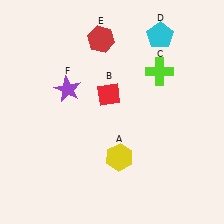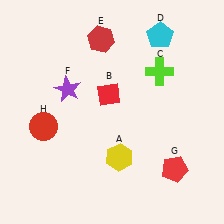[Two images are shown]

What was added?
A red pentagon (G), a red circle (H) were added in Image 2.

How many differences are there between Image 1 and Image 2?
There are 2 differences between the two images.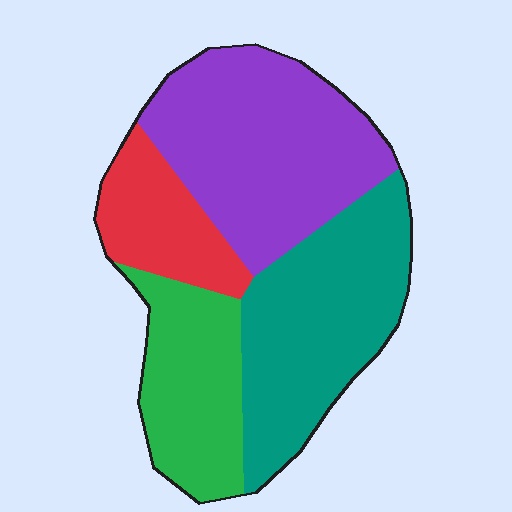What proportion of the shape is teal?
Teal takes up about one third (1/3) of the shape.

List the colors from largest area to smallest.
From largest to smallest: purple, teal, green, red.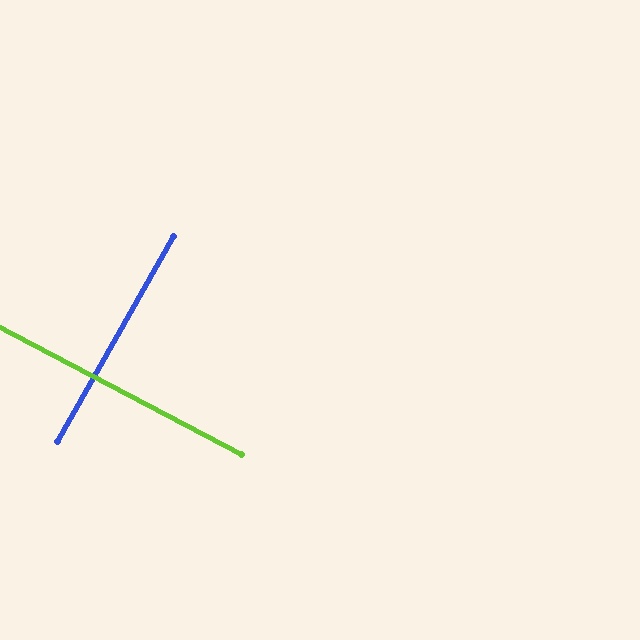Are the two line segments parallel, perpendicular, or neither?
Perpendicular — they meet at approximately 88°.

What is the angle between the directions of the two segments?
Approximately 88 degrees.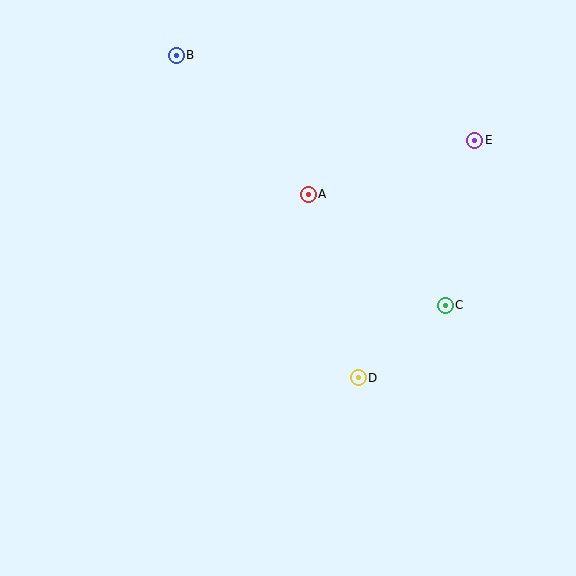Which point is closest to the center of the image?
Point A at (308, 194) is closest to the center.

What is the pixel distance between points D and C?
The distance between D and C is 113 pixels.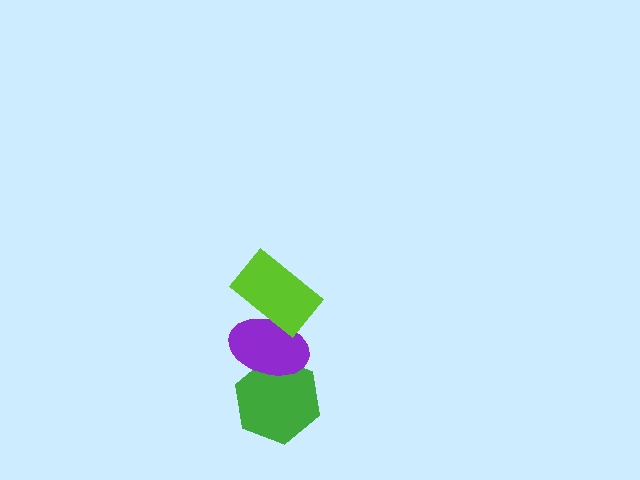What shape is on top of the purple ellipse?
The lime rectangle is on top of the purple ellipse.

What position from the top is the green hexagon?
The green hexagon is 3rd from the top.